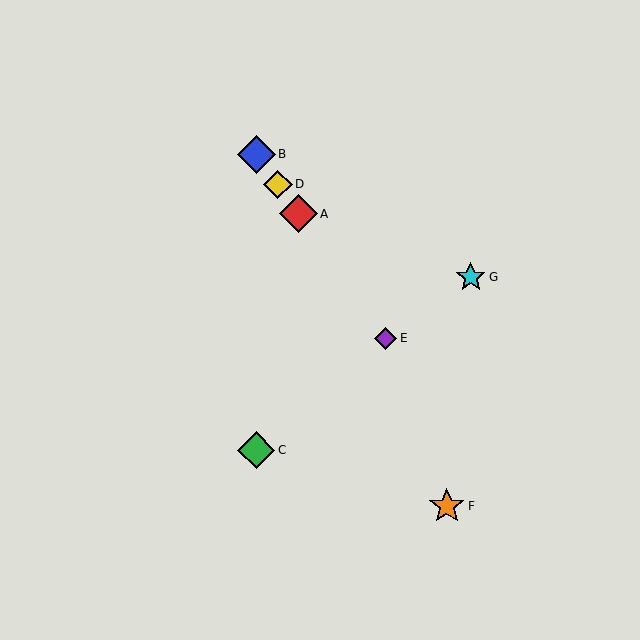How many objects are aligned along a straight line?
4 objects (A, B, D, E) are aligned along a straight line.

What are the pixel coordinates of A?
Object A is at (298, 214).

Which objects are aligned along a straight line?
Objects A, B, D, E are aligned along a straight line.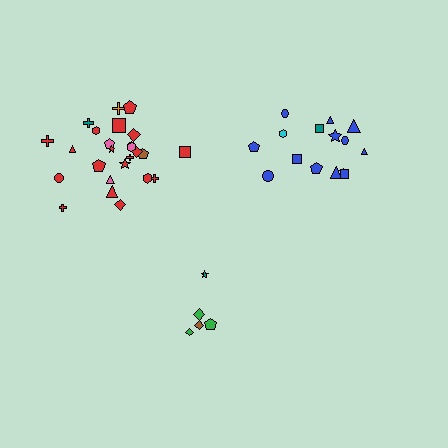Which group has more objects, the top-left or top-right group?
The top-left group.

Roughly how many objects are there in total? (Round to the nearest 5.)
Roughly 45 objects in total.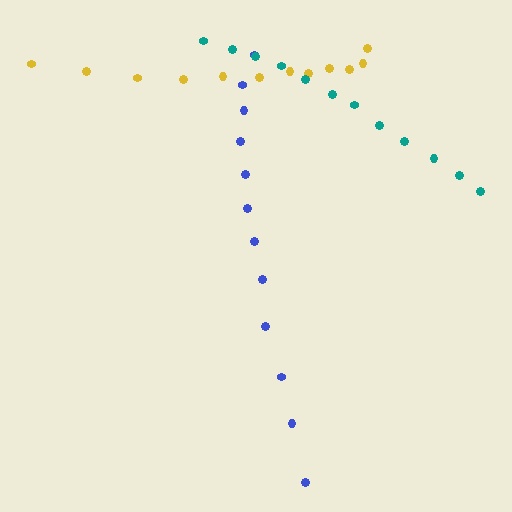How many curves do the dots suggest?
There are 3 distinct paths.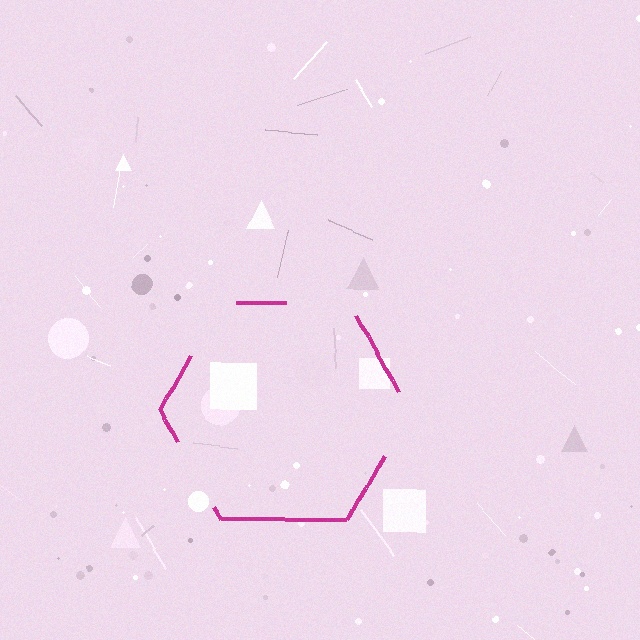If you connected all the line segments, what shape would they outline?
They would outline a hexagon.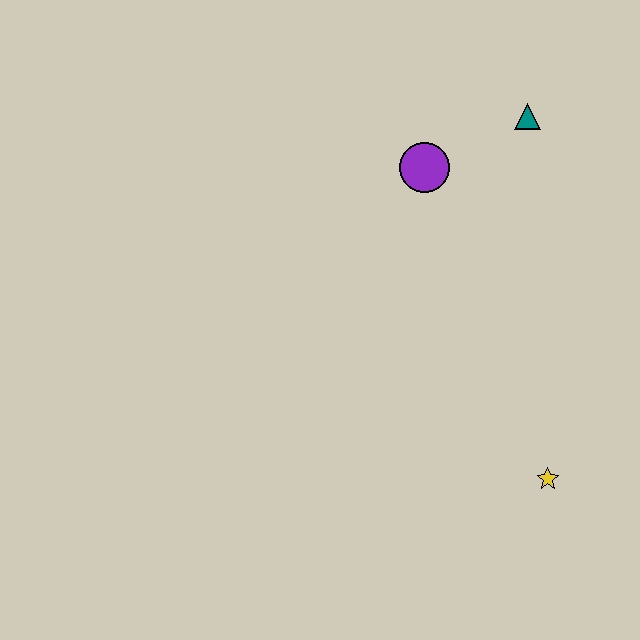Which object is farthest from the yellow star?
The teal triangle is farthest from the yellow star.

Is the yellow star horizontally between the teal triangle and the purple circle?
No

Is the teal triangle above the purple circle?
Yes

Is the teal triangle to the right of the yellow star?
No